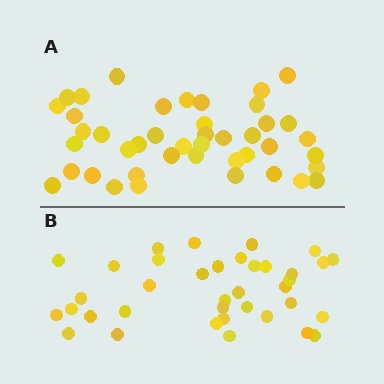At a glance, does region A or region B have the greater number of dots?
Region A (the top region) has more dots.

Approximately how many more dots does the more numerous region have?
Region A has about 6 more dots than region B.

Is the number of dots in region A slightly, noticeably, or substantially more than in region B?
Region A has only slightly more — the two regions are fairly close. The ratio is roughly 1.2 to 1.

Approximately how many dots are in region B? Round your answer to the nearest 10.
About 40 dots. (The exact count is 37, which rounds to 40.)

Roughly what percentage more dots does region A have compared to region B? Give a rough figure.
About 15% more.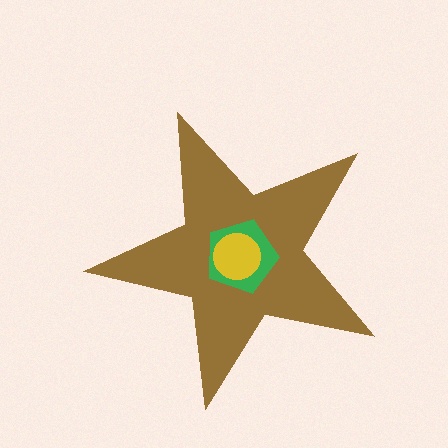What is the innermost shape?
The yellow circle.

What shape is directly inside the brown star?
The green pentagon.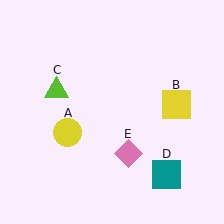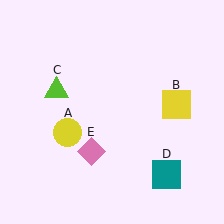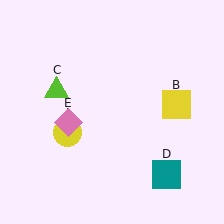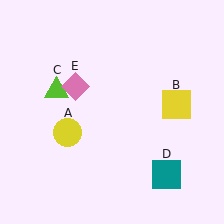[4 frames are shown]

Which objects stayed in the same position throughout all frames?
Yellow circle (object A) and yellow square (object B) and lime triangle (object C) and teal square (object D) remained stationary.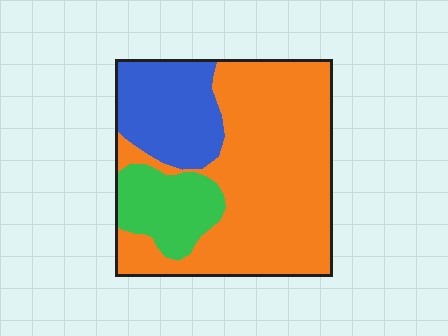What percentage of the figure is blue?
Blue covers about 20% of the figure.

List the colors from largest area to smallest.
From largest to smallest: orange, blue, green.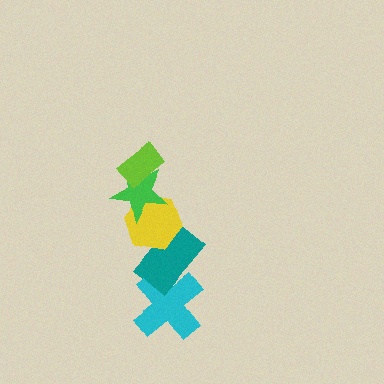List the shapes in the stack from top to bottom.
From top to bottom: the lime rectangle, the green star, the yellow hexagon, the teal rectangle, the cyan cross.